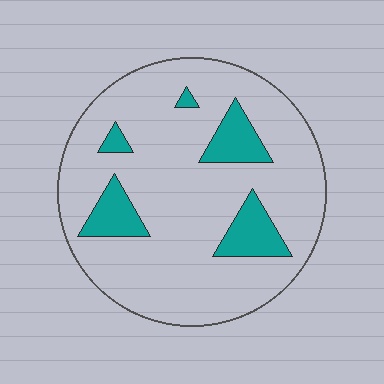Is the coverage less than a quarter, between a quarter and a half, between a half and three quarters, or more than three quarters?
Less than a quarter.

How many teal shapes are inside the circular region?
5.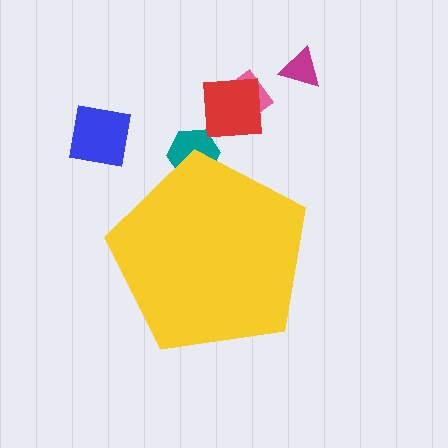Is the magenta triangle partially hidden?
No, the magenta triangle is fully visible.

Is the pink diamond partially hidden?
No, the pink diamond is fully visible.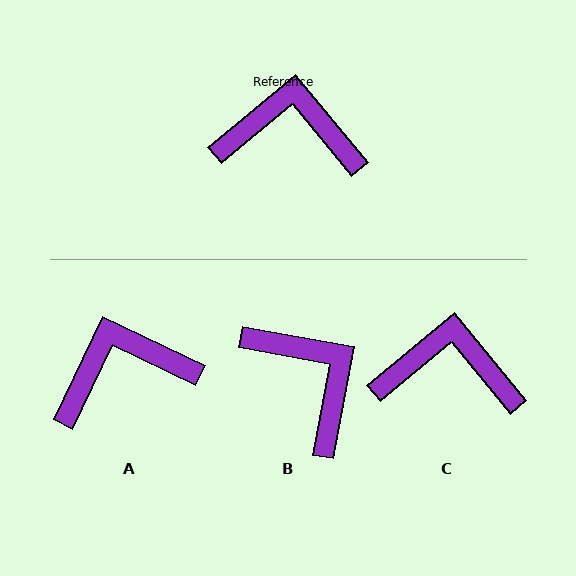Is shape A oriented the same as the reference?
No, it is off by about 25 degrees.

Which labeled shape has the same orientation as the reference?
C.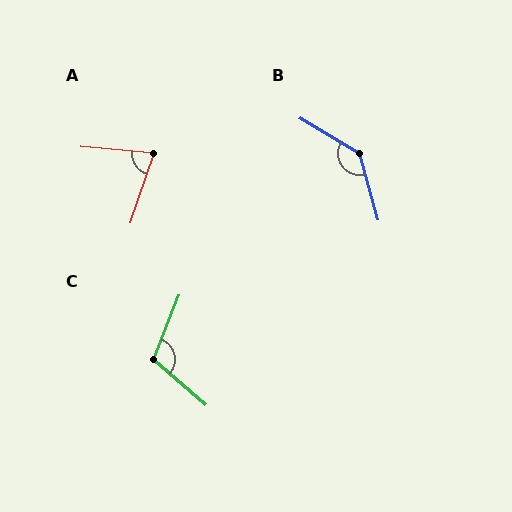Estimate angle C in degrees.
Approximately 109 degrees.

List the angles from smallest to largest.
A (76°), C (109°), B (137°).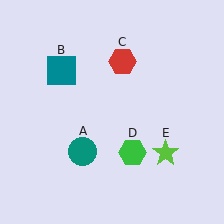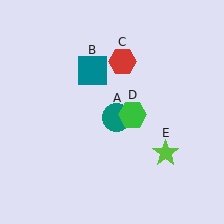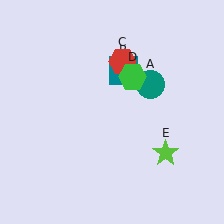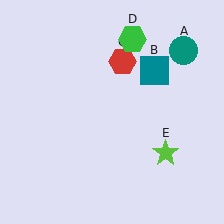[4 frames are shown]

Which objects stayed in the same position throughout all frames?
Red hexagon (object C) and lime star (object E) remained stationary.